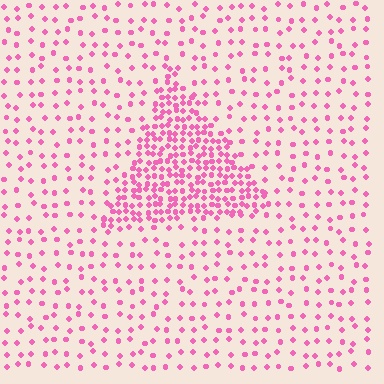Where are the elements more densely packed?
The elements are more densely packed inside the triangle boundary.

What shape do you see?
I see a triangle.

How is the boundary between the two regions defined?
The boundary is defined by a change in element density (approximately 3.0x ratio). All elements are the same color, size, and shape.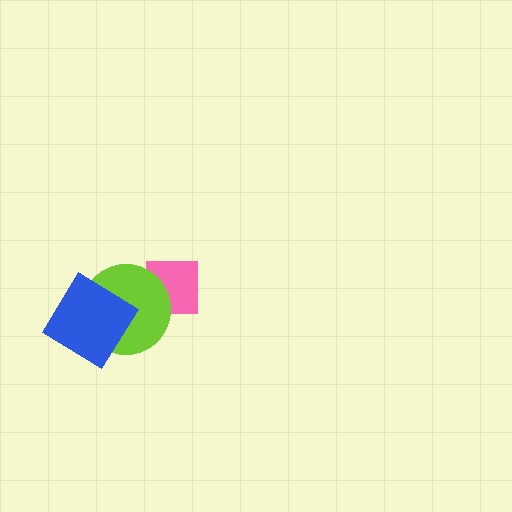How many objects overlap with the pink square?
1 object overlaps with the pink square.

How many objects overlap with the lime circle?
2 objects overlap with the lime circle.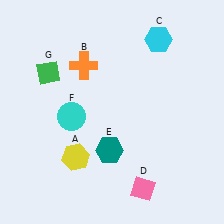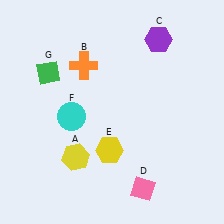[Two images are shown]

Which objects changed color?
C changed from cyan to purple. E changed from teal to yellow.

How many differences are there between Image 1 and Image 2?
There are 2 differences between the two images.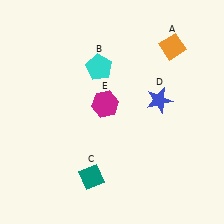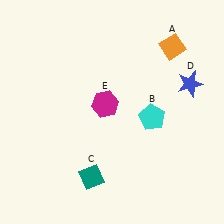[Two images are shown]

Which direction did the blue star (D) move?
The blue star (D) moved right.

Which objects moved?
The objects that moved are: the cyan pentagon (B), the blue star (D).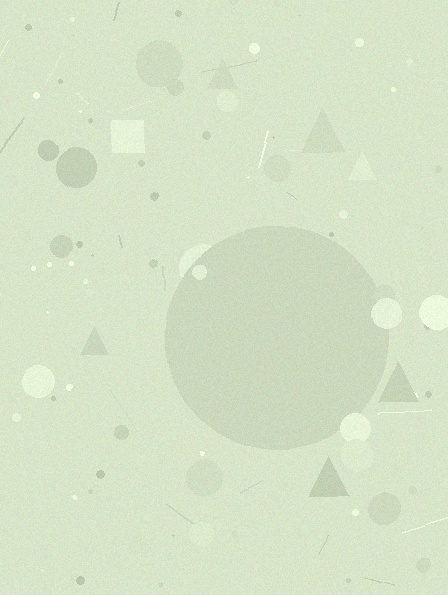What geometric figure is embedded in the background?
A circle is embedded in the background.